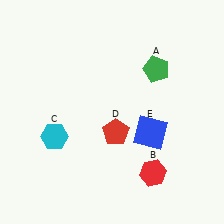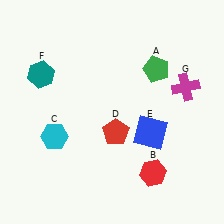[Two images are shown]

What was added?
A teal hexagon (F), a magenta cross (G) were added in Image 2.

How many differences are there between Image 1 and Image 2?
There are 2 differences between the two images.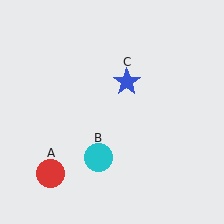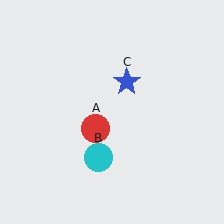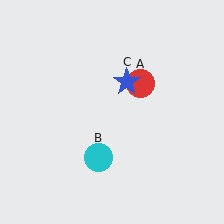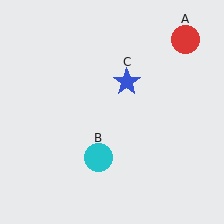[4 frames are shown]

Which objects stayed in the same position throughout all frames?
Cyan circle (object B) and blue star (object C) remained stationary.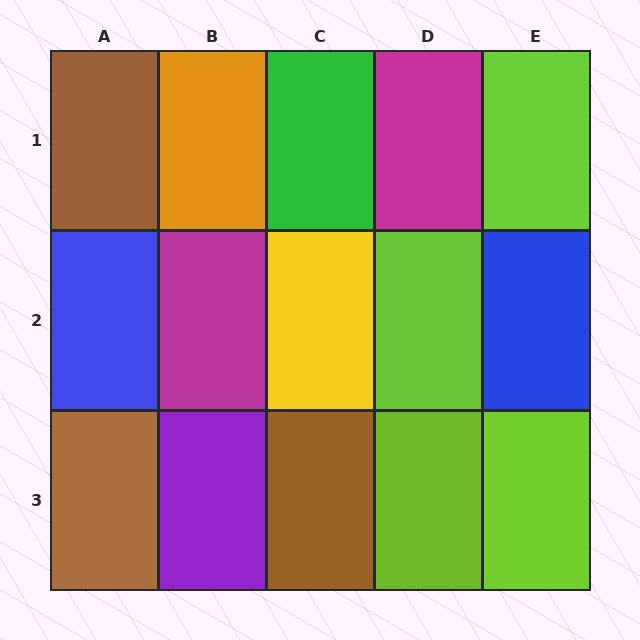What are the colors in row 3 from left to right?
Brown, purple, brown, lime, lime.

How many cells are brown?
3 cells are brown.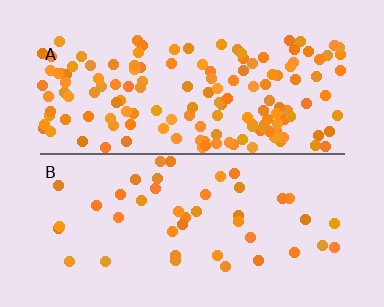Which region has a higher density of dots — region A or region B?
A (the top).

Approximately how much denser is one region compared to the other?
Approximately 3.3× — region A over region B.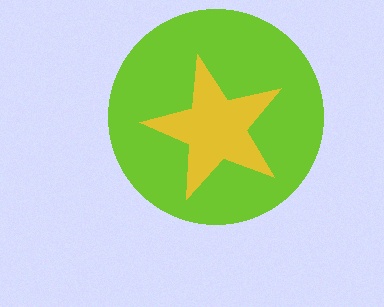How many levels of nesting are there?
2.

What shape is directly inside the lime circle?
The yellow star.